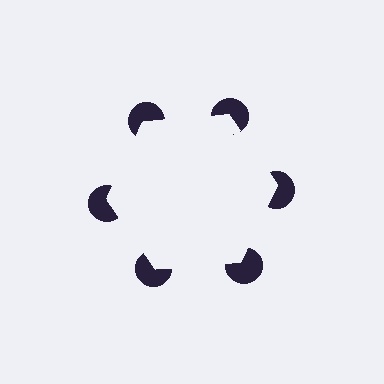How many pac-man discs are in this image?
There are 6 — one at each vertex of the illusory hexagon.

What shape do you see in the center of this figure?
An illusory hexagon — its edges are inferred from the aligned wedge cuts in the pac-man discs, not physically drawn.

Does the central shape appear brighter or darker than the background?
It typically appears slightly brighter than the background, even though no actual brightness change is drawn.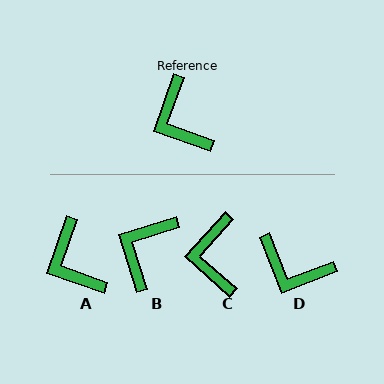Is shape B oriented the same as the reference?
No, it is off by about 53 degrees.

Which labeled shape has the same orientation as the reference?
A.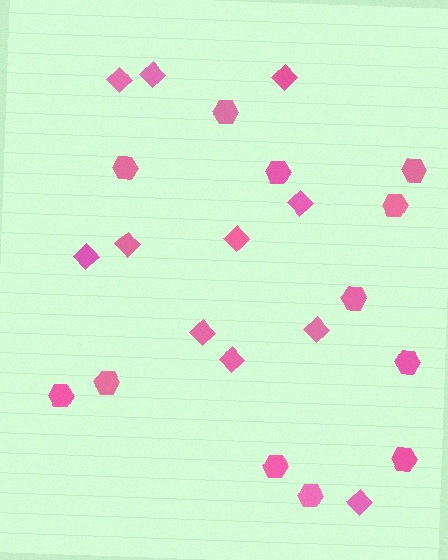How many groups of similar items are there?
There are 2 groups: one group of hexagons (12) and one group of diamonds (11).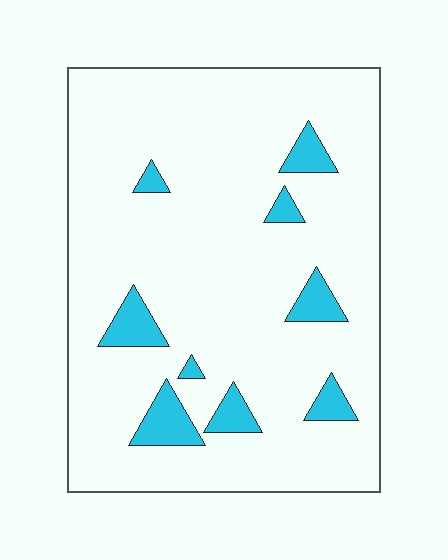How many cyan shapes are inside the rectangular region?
9.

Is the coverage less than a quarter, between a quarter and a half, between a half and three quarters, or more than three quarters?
Less than a quarter.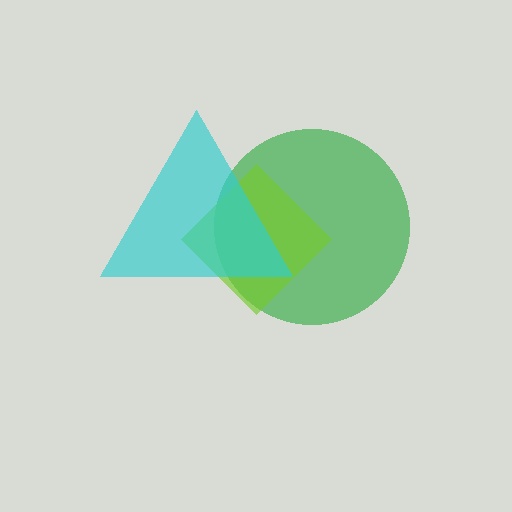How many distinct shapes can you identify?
There are 3 distinct shapes: a green circle, a lime diamond, a cyan triangle.